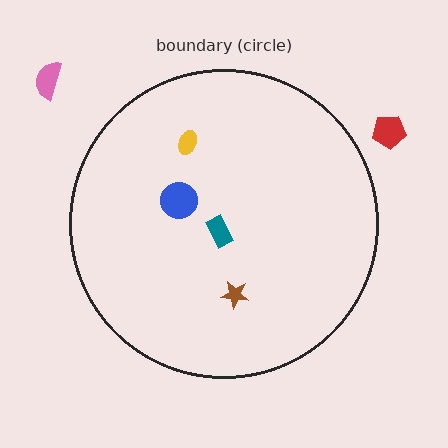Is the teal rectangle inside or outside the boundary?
Inside.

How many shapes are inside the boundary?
4 inside, 2 outside.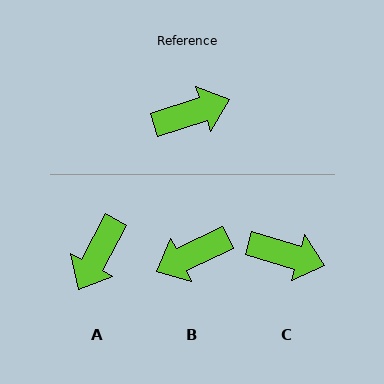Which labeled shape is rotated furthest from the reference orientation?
B, about 173 degrees away.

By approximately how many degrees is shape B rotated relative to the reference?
Approximately 173 degrees clockwise.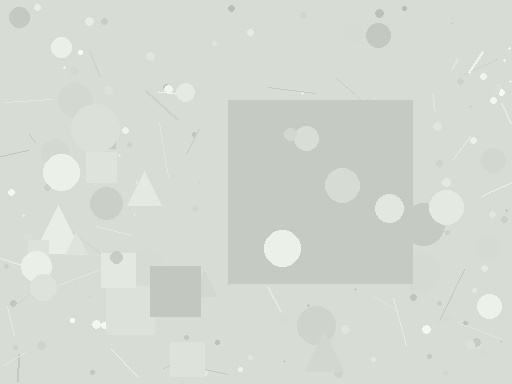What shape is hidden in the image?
A square is hidden in the image.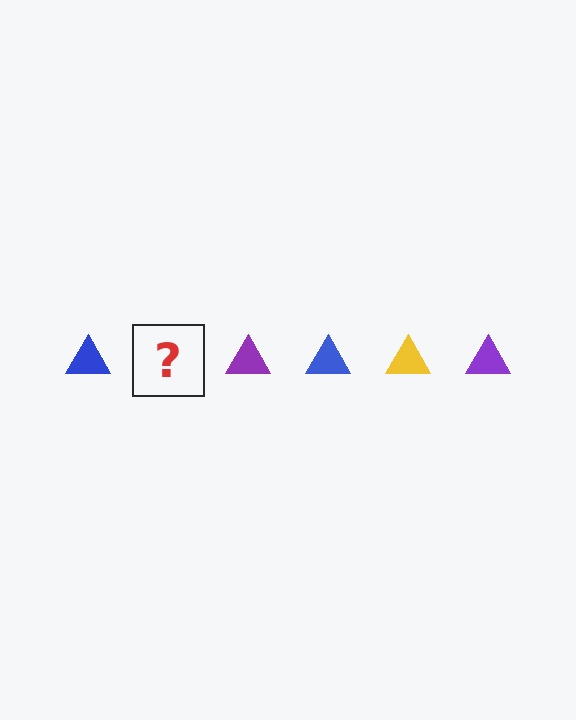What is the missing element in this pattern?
The missing element is a yellow triangle.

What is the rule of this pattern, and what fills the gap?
The rule is that the pattern cycles through blue, yellow, purple triangles. The gap should be filled with a yellow triangle.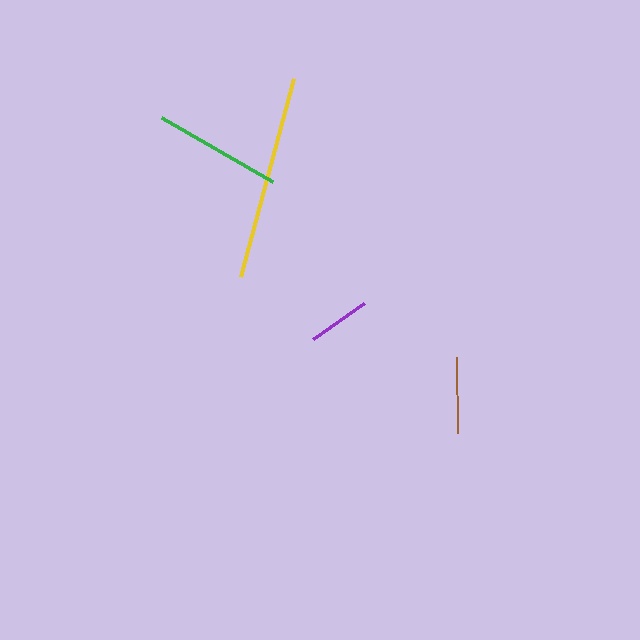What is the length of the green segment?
The green segment is approximately 129 pixels long.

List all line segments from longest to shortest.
From longest to shortest: yellow, green, brown, purple.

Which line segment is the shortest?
The purple line is the shortest at approximately 62 pixels.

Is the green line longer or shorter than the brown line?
The green line is longer than the brown line.